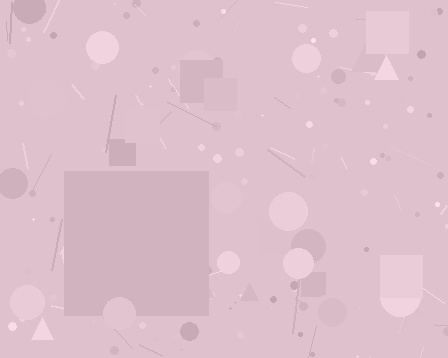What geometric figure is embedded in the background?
A square is embedded in the background.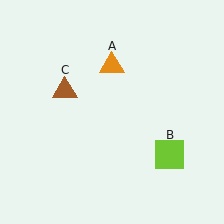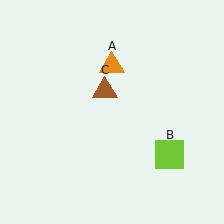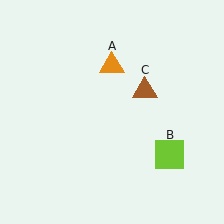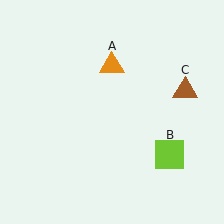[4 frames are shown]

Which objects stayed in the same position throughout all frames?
Orange triangle (object A) and lime square (object B) remained stationary.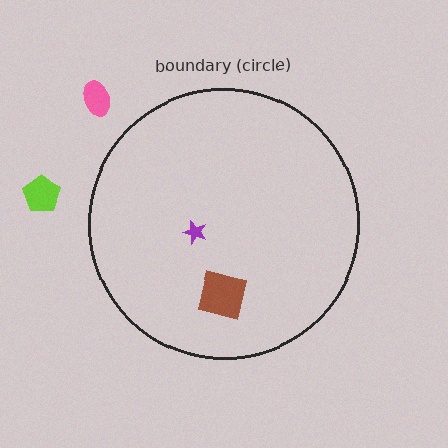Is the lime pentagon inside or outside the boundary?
Outside.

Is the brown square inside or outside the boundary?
Inside.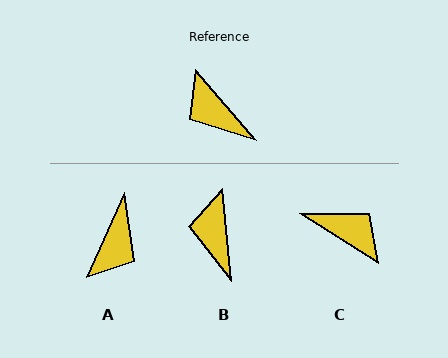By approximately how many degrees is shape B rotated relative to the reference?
Approximately 35 degrees clockwise.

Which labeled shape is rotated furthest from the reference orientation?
C, about 163 degrees away.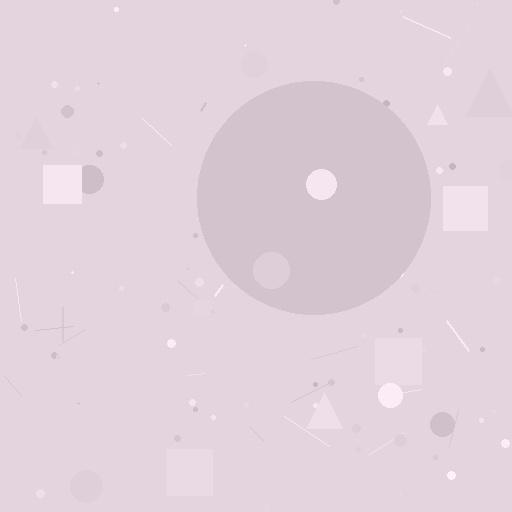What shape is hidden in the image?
A circle is hidden in the image.